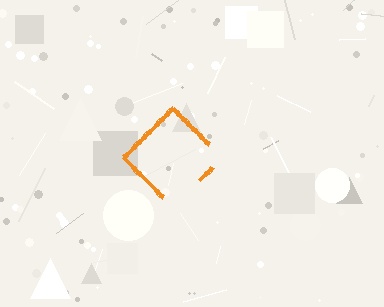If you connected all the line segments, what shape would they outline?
They would outline a diamond.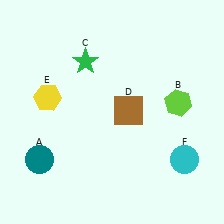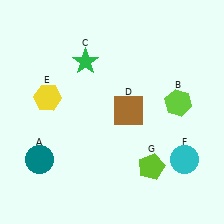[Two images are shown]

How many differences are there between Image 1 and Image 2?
There is 1 difference between the two images.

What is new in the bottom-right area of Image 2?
A lime pentagon (G) was added in the bottom-right area of Image 2.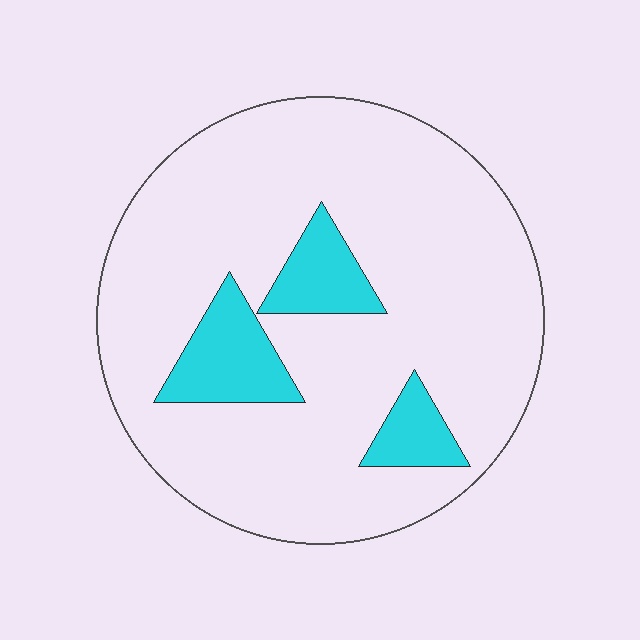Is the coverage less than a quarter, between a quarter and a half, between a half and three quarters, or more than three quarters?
Less than a quarter.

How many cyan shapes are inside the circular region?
3.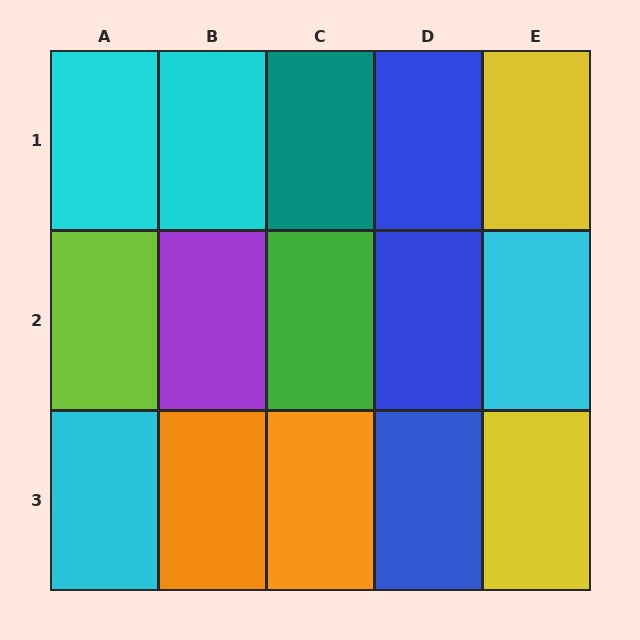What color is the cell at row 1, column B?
Cyan.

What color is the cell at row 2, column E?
Cyan.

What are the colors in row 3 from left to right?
Cyan, orange, orange, blue, yellow.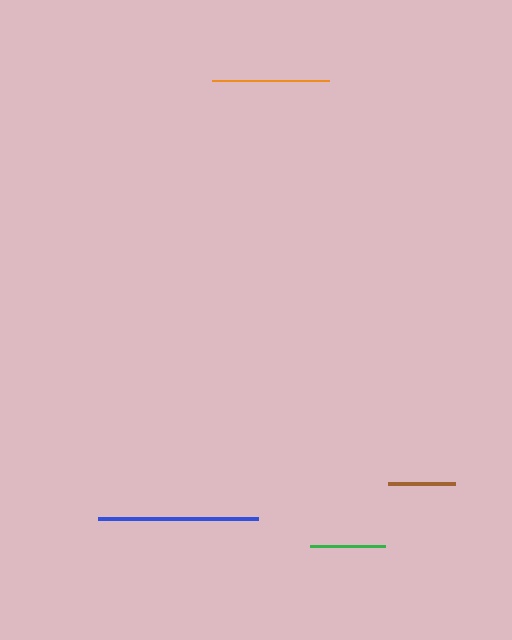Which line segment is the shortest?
The brown line is the shortest at approximately 67 pixels.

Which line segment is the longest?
The blue line is the longest at approximately 160 pixels.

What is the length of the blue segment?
The blue segment is approximately 160 pixels long.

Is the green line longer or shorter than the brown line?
The green line is longer than the brown line.